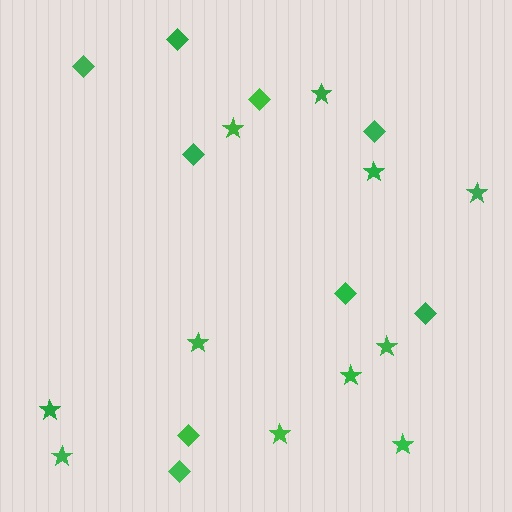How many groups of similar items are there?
There are 2 groups: one group of diamonds (9) and one group of stars (11).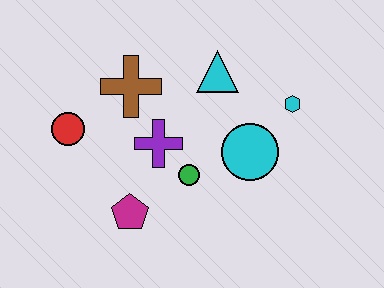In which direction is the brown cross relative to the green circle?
The brown cross is above the green circle.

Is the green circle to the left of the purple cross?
No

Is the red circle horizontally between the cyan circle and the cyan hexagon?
No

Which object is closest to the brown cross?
The purple cross is closest to the brown cross.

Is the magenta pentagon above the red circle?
No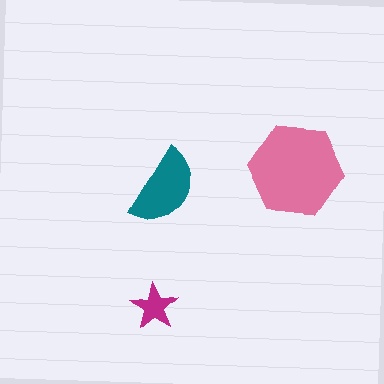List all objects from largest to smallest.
The pink hexagon, the teal semicircle, the magenta star.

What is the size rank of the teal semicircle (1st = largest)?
2nd.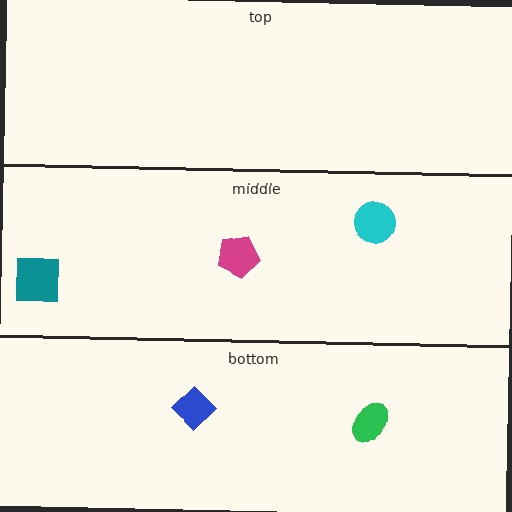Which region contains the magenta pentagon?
The middle region.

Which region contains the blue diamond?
The bottom region.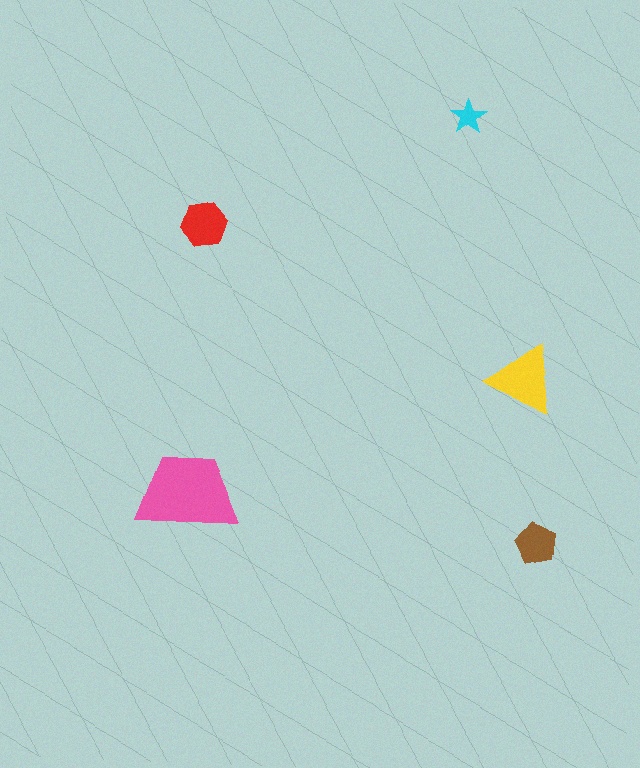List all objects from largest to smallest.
The pink trapezoid, the yellow triangle, the red hexagon, the brown pentagon, the cyan star.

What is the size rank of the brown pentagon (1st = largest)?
4th.